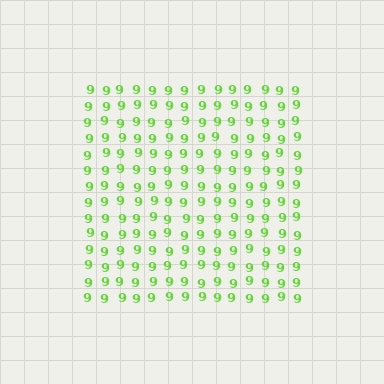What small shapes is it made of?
It is made of small digit 9's.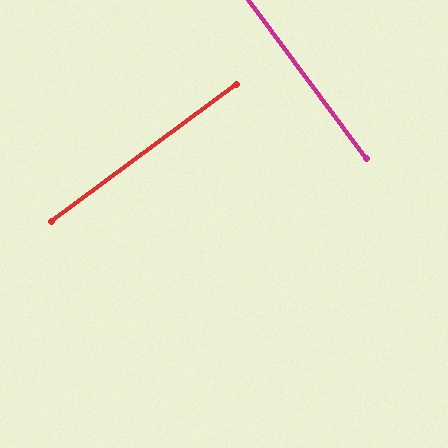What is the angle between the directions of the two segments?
Approximately 90 degrees.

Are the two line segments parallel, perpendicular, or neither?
Perpendicular — they meet at approximately 90°.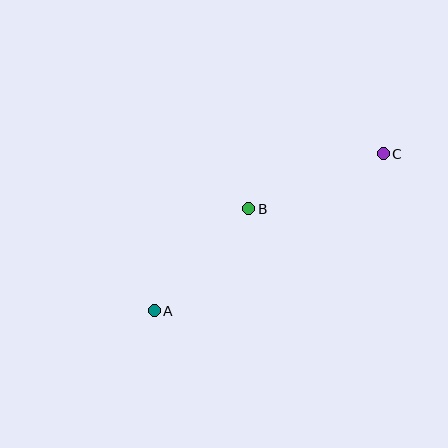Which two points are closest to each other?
Points A and B are closest to each other.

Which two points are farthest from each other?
Points A and C are farthest from each other.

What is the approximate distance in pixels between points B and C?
The distance between B and C is approximately 145 pixels.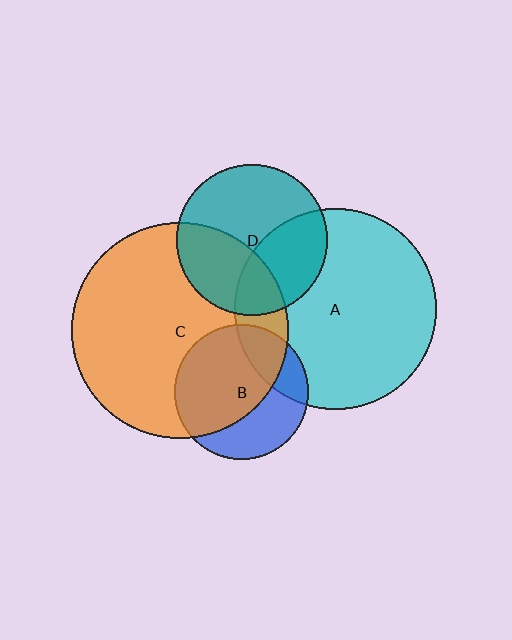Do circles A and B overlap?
Yes.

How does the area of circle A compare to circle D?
Approximately 1.8 times.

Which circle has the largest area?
Circle C (orange).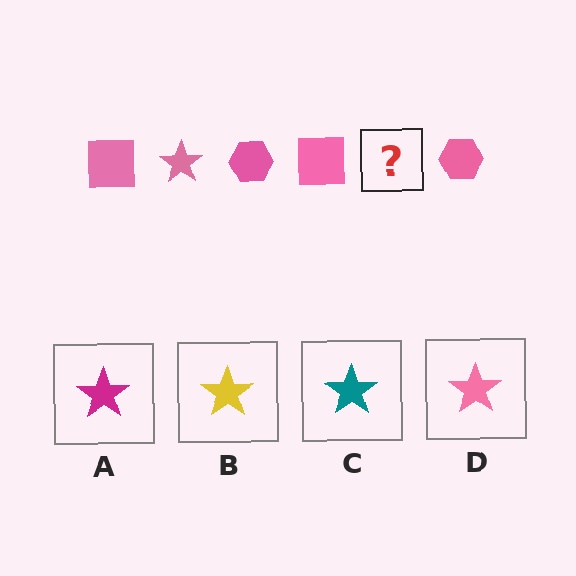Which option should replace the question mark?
Option D.